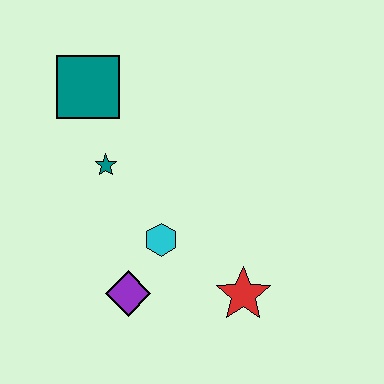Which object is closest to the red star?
The cyan hexagon is closest to the red star.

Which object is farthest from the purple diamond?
The teal square is farthest from the purple diamond.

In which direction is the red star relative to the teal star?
The red star is to the right of the teal star.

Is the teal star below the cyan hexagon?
No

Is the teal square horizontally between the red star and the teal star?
No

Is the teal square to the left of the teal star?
Yes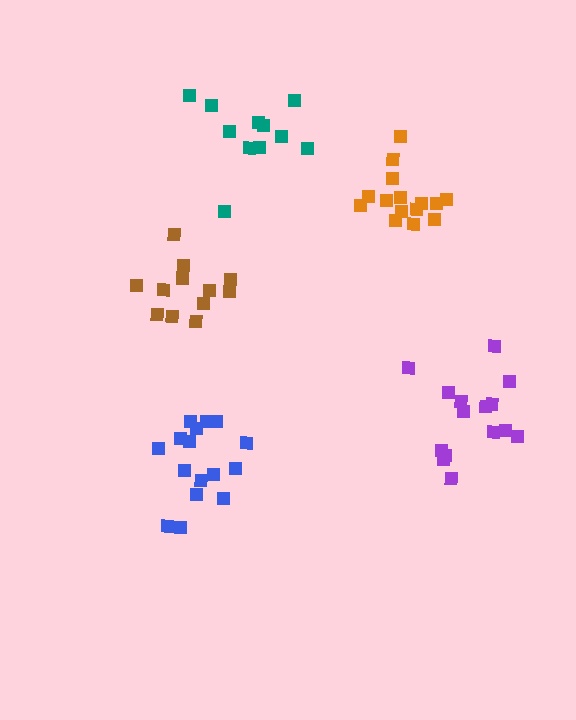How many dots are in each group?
Group 1: 15 dots, Group 2: 11 dots, Group 3: 15 dots, Group 4: 16 dots, Group 5: 13 dots (70 total).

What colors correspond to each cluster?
The clusters are colored: purple, teal, orange, blue, brown.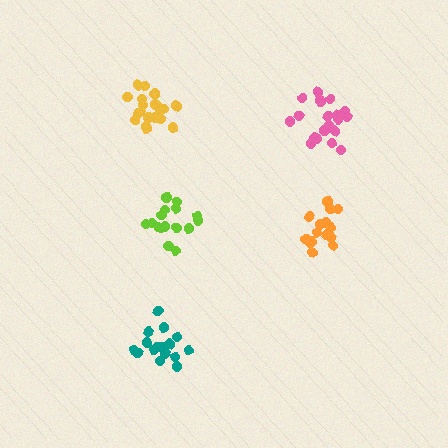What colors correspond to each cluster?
The clusters are colored: orange, lime, pink, teal, yellow.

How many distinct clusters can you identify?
There are 5 distinct clusters.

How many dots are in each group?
Group 1: 17 dots, Group 2: 16 dots, Group 3: 20 dots, Group 4: 17 dots, Group 5: 20 dots (90 total).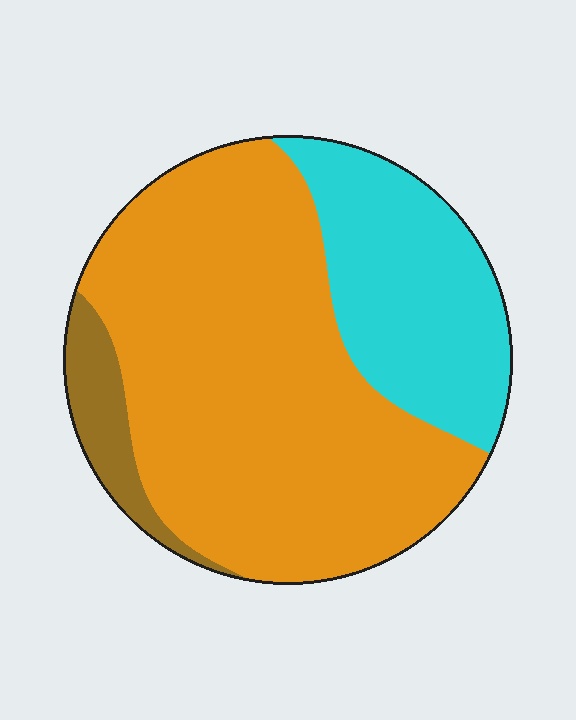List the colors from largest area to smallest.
From largest to smallest: orange, cyan, brown.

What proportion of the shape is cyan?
Cyan covers about 25% of the shape.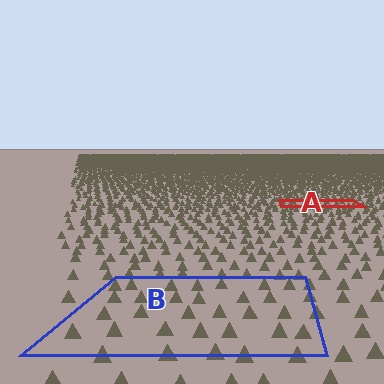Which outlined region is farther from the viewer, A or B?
Region A is farther from the viewer — the texture elements inside it appear smaller and more densely packed.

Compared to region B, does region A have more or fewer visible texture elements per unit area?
Region A has more texture elements per unit area — they are packed more densely because it is farther away.